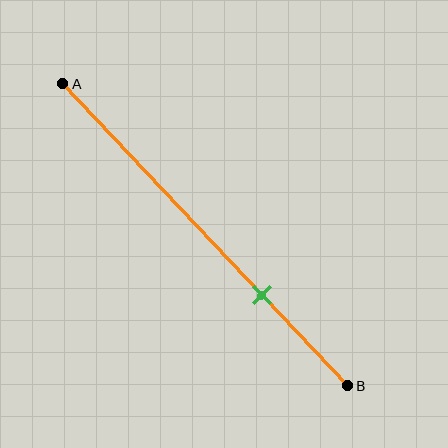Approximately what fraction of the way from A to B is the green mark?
The green mark is approximately 70% of the way from A to B.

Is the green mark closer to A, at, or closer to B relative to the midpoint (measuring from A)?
The green mark is closer to point B than the midpoint of segment AB.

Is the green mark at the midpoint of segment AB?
No, the mark is at about 70% from A, not at the 50% midpoint.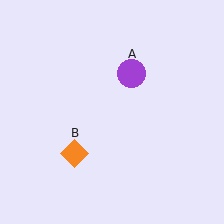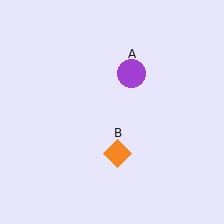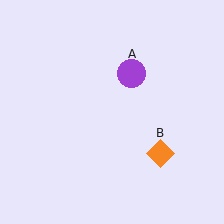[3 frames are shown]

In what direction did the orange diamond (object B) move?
The orange diamond (object B) moved right.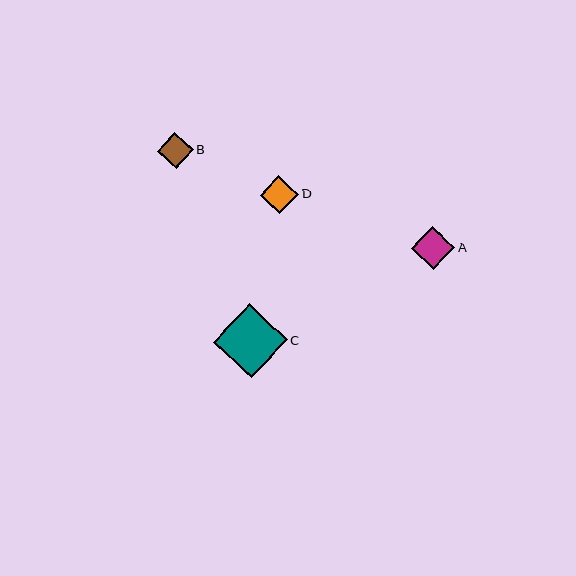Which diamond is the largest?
Diamond C is the largest with a size of approximately 74 pixels.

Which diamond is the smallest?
Diamond B is the smallest with a size of approximately 36 pixels.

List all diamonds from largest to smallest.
From largest to smallest: C, A, D, B.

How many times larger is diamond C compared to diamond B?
Diamond C is approximately 2.1 times the size of diamond B.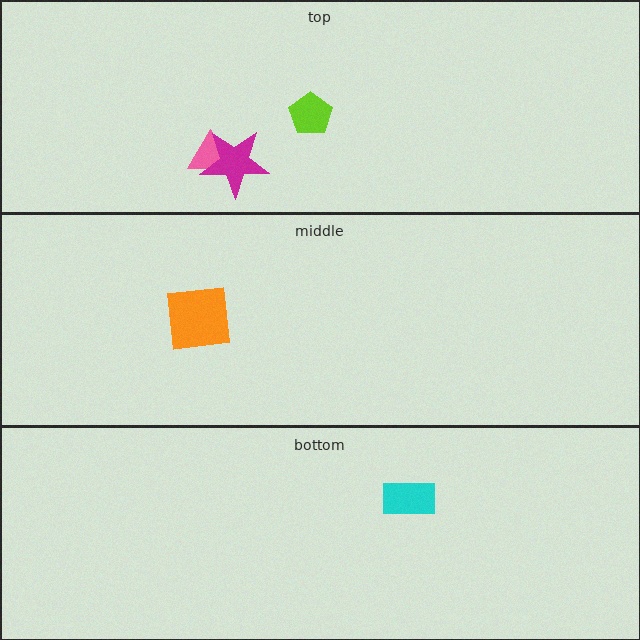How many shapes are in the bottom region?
1.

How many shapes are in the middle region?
1.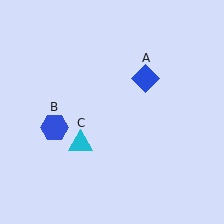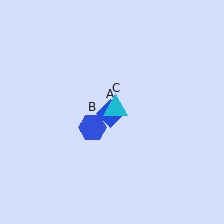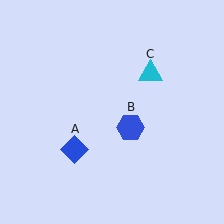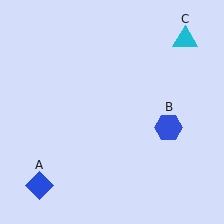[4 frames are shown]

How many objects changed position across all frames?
3 objects changed position: blue diamond (object A), blue hexagon (object B), cyan triangle (object C).